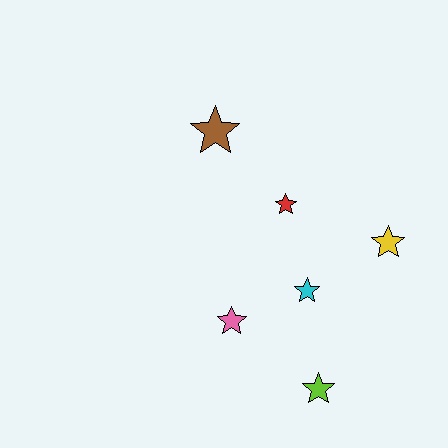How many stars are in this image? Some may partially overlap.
There are 6 stars.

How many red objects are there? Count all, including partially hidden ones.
There is 1 red object.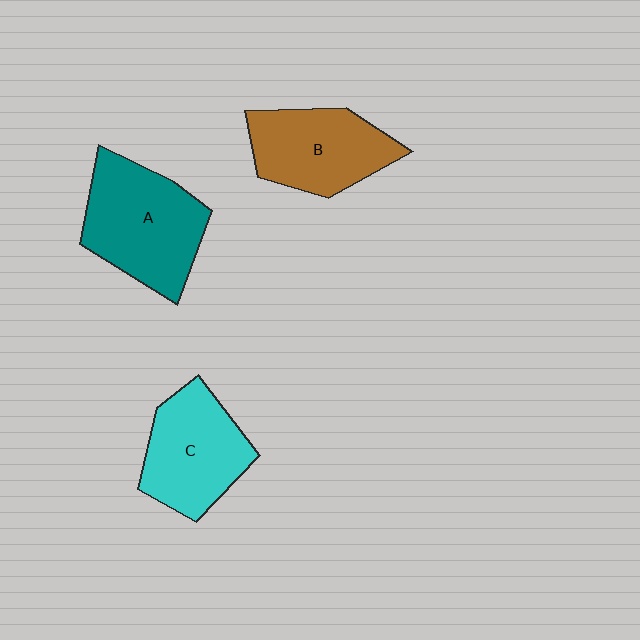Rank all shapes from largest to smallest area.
From largest to smallest: A (teal), C (cyan), B (brown).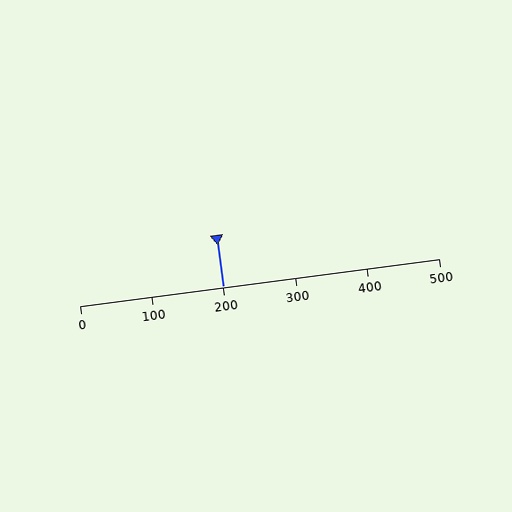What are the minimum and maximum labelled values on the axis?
The axis runs from 0 to 500.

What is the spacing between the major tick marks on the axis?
The major ticks are spaced 100 apart.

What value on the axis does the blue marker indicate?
The marker indicates approximately 200.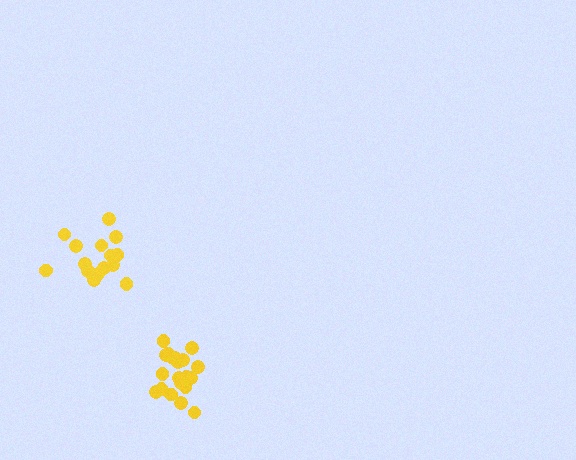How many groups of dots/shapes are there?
There are 2 groups.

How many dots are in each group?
Group 1: 16 dots, Group 2: 20 dots (36 total).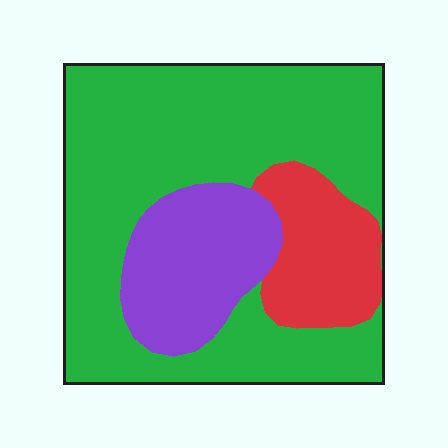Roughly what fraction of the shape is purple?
Purple takes up about one fifth (1/5) of the shape.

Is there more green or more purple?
Green.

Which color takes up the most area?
Green, at roughly 65%.